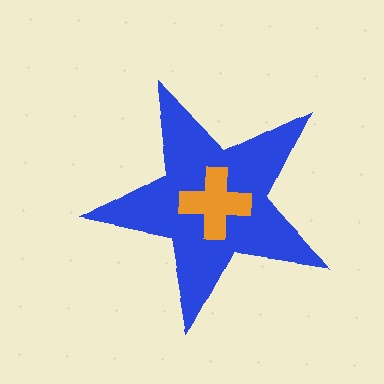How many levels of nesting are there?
2.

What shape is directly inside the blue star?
The orange cross.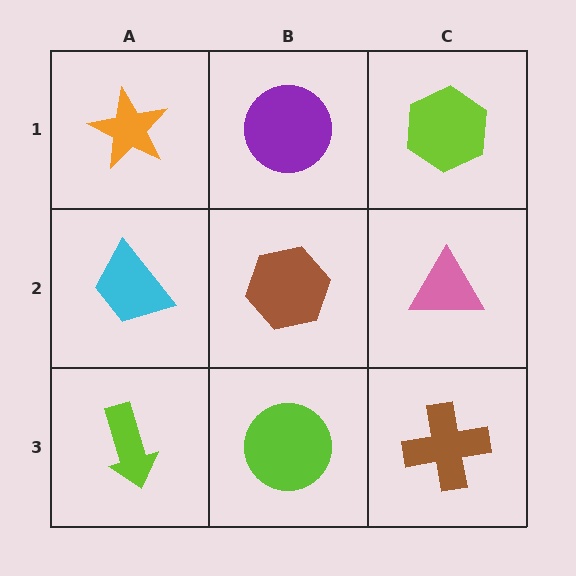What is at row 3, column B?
A lime circle.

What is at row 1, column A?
An orange star.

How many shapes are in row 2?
3 shapes.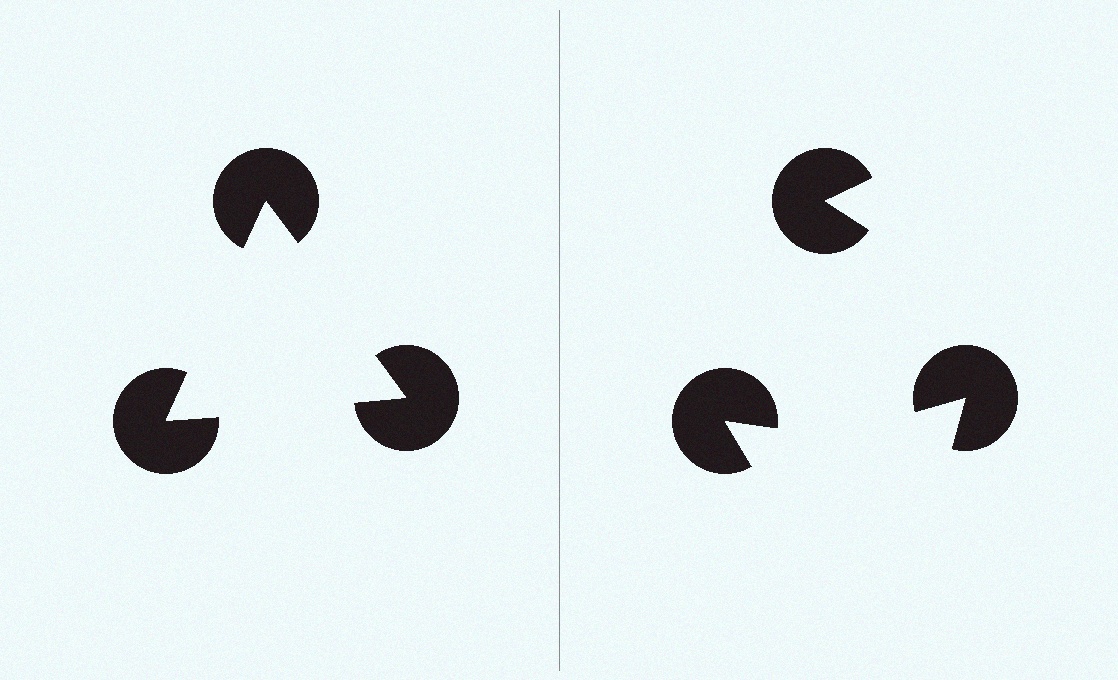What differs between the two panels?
The pac-man discs are positioned identically on both sides; only the wedge orientations differ. On the left they align to a triangle; on the right they are misaligned.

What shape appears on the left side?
An illusory triangle.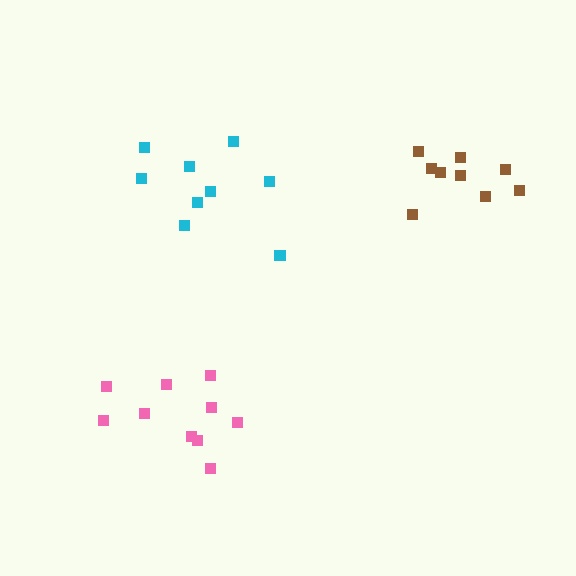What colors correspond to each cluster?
The clusters are colored: pink, cyan, brown.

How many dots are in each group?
Group 1: 10 dots, Group 2: 9 dots, Group 3: 9 dots (28 total).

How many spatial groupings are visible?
There are 3 spatial groupings.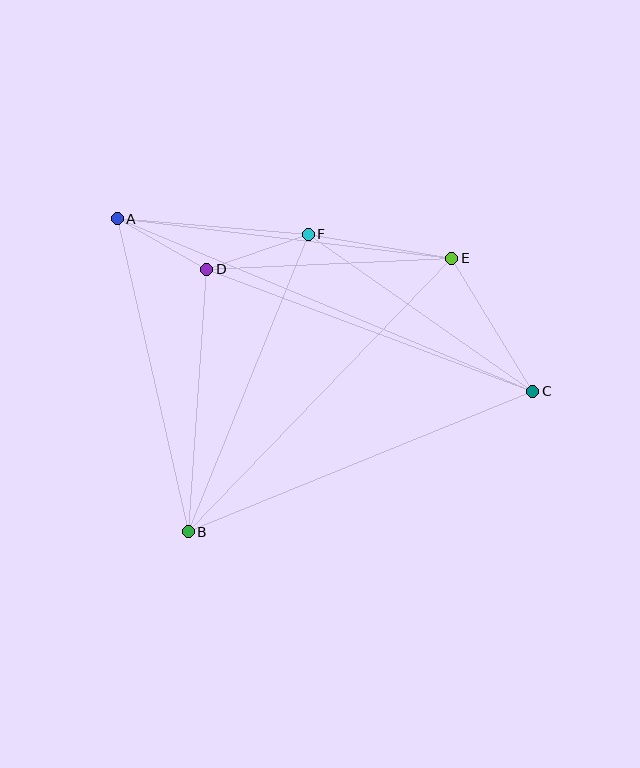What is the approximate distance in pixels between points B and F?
The distance between B and F is approximately 321 pixels.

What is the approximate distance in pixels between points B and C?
The distance between B and C is approximately 372 pixels.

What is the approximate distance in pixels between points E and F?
The distance between E and F is approximately 145 pixels.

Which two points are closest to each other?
Points A and D are closest to each other.